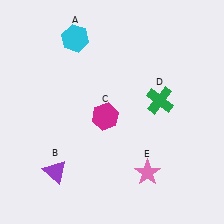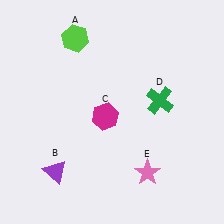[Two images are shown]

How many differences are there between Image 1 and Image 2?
There is 1 difference between the two images.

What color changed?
The hexagon (A) changed from cyan in Image 1 to lime in Image 2.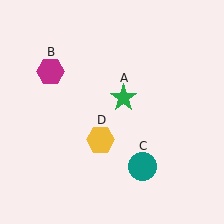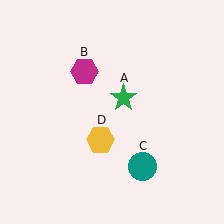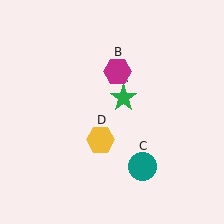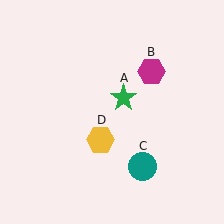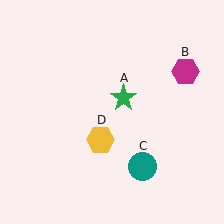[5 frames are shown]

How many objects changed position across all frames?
1 object changed position: magenta hexagon (object B).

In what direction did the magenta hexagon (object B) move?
The magenta hexagon (object B) moved right.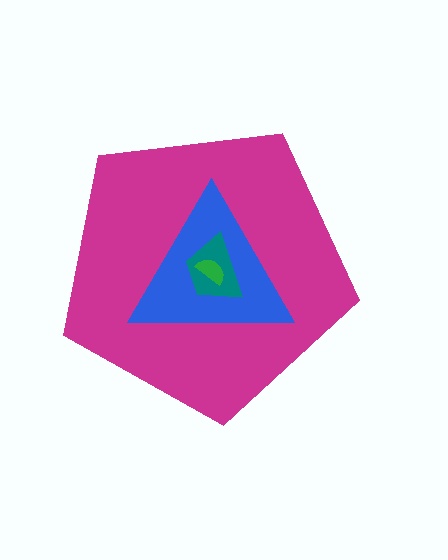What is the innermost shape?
The green semicircle.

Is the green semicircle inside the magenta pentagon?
Yes.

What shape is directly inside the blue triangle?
The teal trapezoid.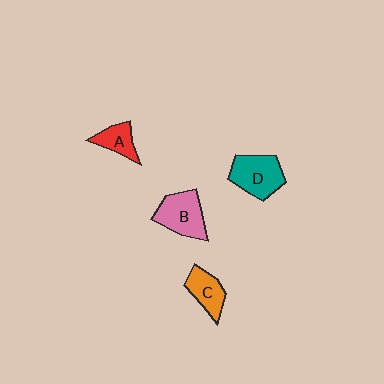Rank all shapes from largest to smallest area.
From largest to smallest: D (teal), B (pink), C (orange), A (red).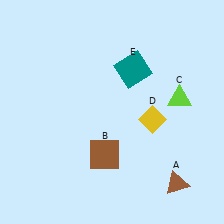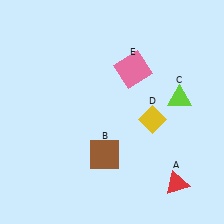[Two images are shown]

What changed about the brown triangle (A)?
In Image 1, A is brown. In Image 2, it changed to red.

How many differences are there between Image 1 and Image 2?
There are 2 differences between the two images.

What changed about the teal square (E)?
In Image 1, E is teal. In Image 2, it changed to pink.